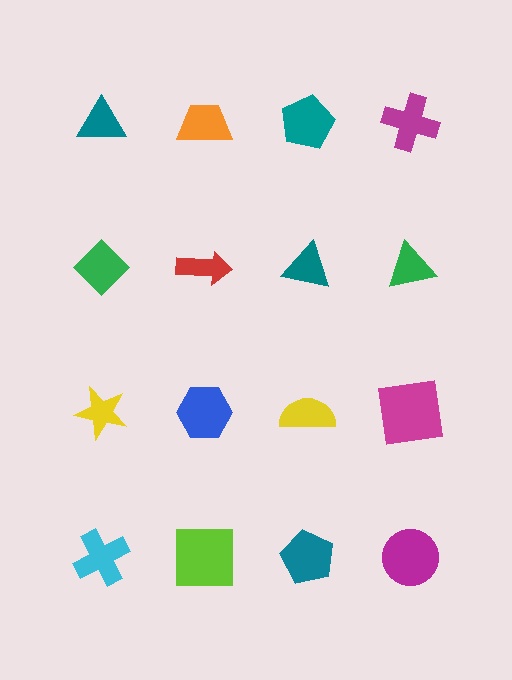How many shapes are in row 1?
4 shapes.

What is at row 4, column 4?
A magenta circle.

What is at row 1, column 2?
An orange trapezoid.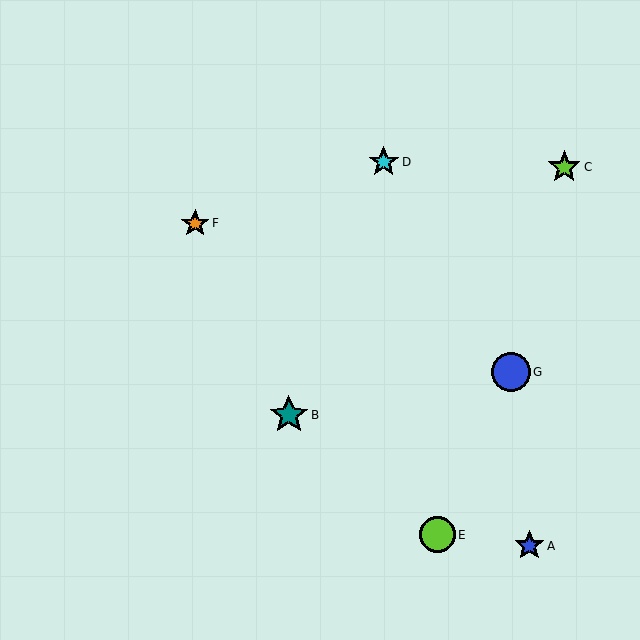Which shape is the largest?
The blue circle (labeled G) is the largest.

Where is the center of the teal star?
The center of the teal star is at (289, 415).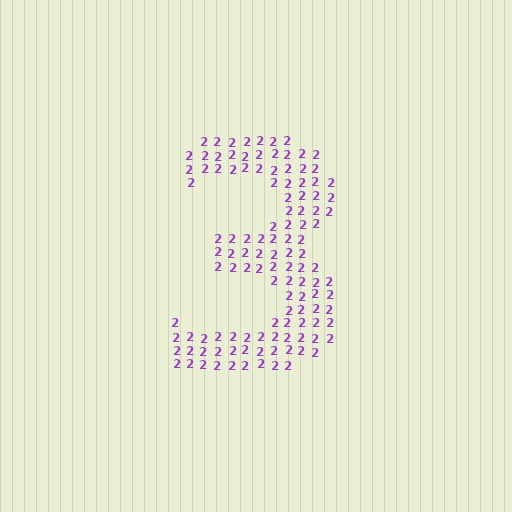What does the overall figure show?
The overall figure shows the digit 3.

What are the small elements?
The small elements are digit 2's.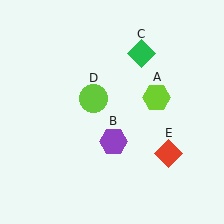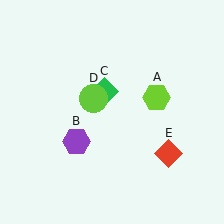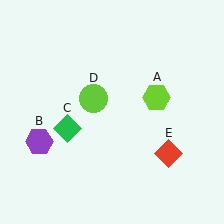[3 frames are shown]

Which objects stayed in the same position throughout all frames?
Lime hexagon (object A) and lime circle (object D) and red diamond (object E) remained stationary.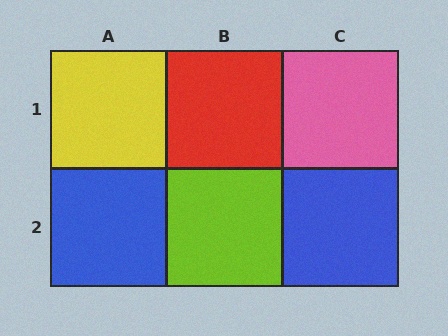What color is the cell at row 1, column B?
Red.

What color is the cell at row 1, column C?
Pink.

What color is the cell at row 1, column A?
Yellow.